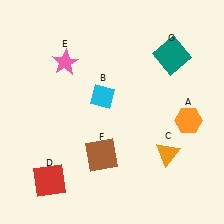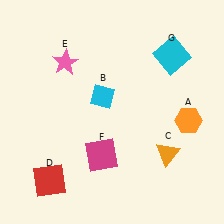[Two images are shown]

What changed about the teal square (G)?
In Image 1, G is teal. In Image 2, it changed to cyan.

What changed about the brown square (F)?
In Image 1, F is brown. In Image 2, it changed to magenta.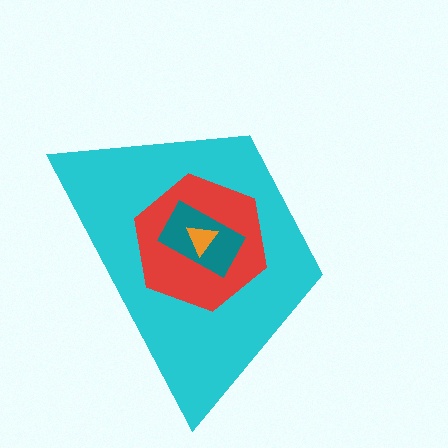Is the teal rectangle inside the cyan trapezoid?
Yes.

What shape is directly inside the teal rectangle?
The orange triangle.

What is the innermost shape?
The orange triangle.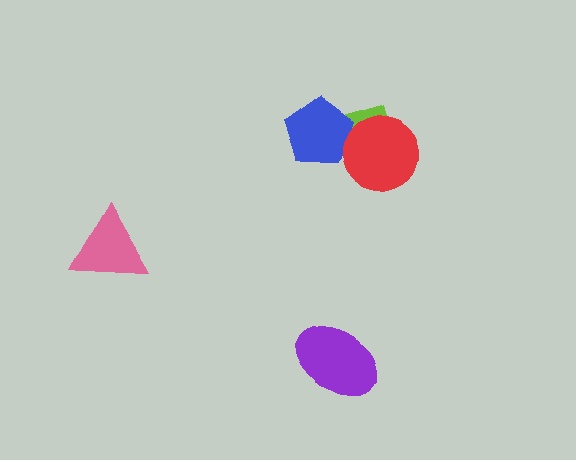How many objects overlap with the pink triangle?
0 objects overlap with the pink triangle.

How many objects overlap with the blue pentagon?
2 objects overlap with the blue pentagon.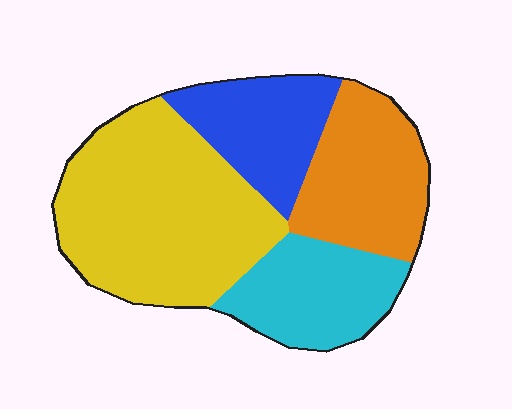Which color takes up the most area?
Yellow, at roughly 40%.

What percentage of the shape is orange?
Orange covers roughly 20% of the shape.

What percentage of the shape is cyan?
Cyan takes up about one fifth (1/5) of the shape.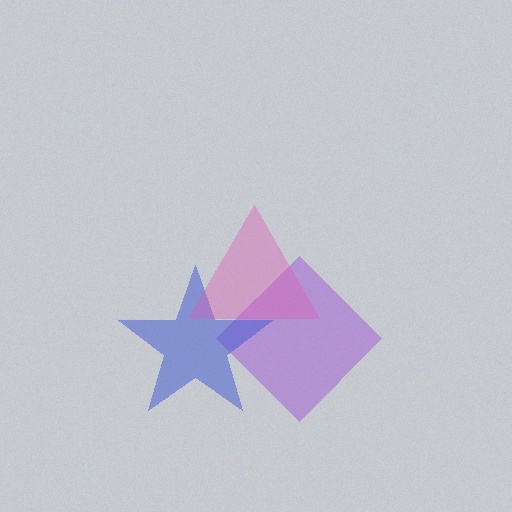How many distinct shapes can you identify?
There are 3 distinct shapes: a purple diamond, a blue star, a pink triangle.